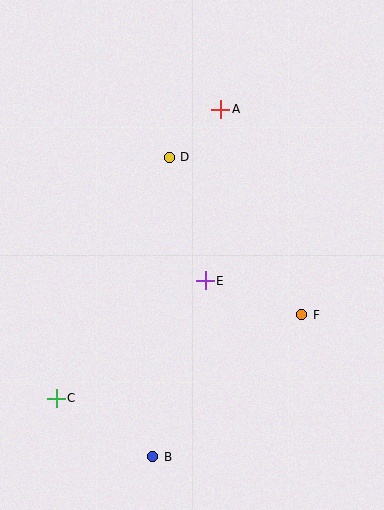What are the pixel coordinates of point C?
Point C is at (56, 398).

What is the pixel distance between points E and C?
The distance between E and C is 190 pixels.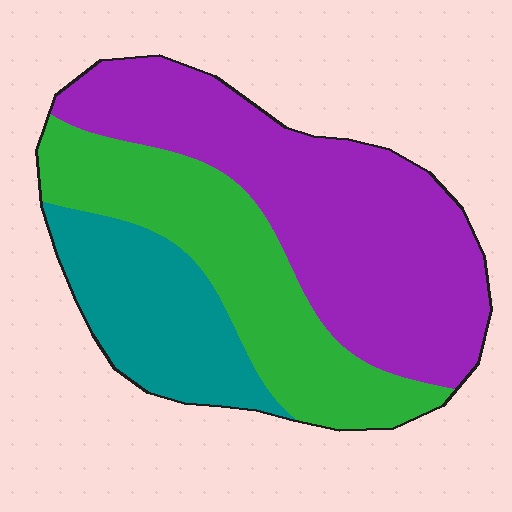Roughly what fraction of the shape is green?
Green covers around 30% of the shape.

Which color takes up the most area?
Purple, at roughly 45%.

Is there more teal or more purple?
Purple.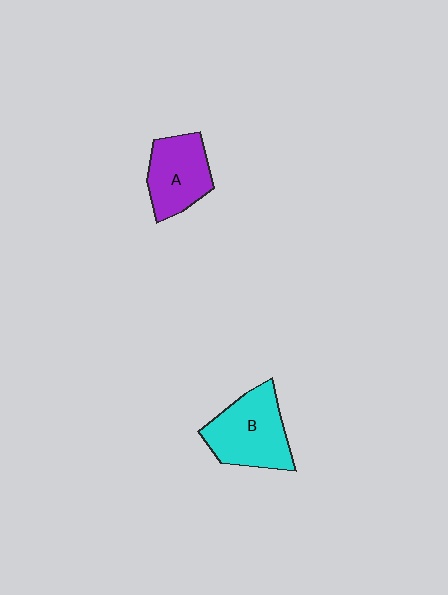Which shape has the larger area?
Shape B (cyan).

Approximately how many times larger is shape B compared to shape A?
Approximately 1.2 times.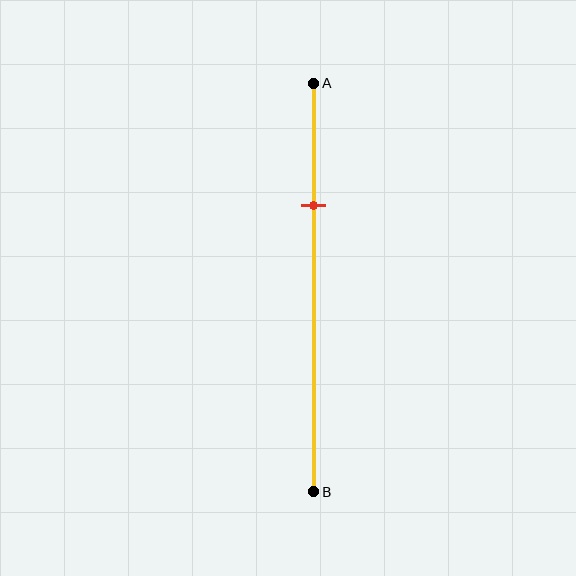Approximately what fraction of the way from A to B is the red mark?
The red mark is approximately 30% of the way from A to B.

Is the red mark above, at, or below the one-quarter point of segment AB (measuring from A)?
The red mark is below the one-quarter point of segment AB.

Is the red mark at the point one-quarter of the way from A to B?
No, the mark is at about 30% from A, not at the 25% one-quarter point.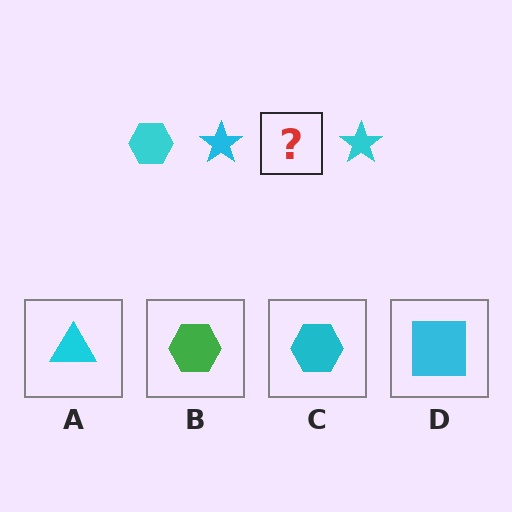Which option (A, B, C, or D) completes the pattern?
C.